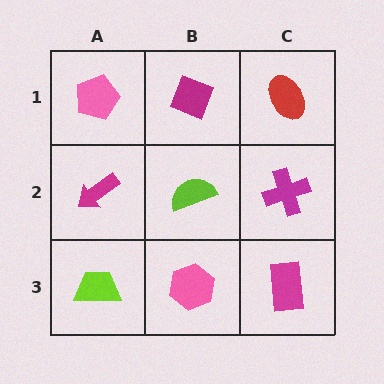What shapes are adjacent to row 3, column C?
A magenta cross (row 2, column C), a pink hexagon (row 3, column B).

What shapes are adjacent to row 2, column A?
A pink pentagon (row 1, column A), a lime trapezoid (row 3, column A), a lime semicircle (row 2, column B).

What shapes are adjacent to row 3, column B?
A lime semicircle (row 2, column B), a lime trapezoid (row 3, column A), a magenta rectangle (row 3, column C).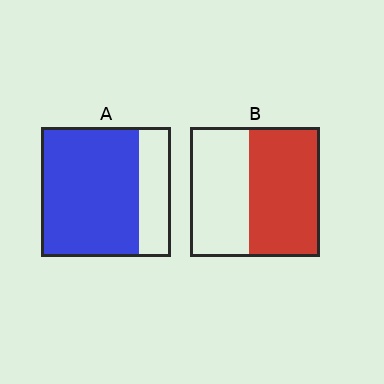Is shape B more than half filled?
Yes.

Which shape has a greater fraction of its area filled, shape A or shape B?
Shape A.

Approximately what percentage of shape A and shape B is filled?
A is approximately 75% and B is approximately 55%.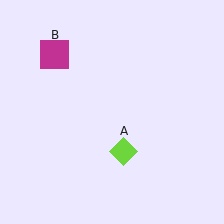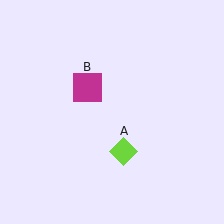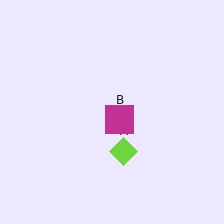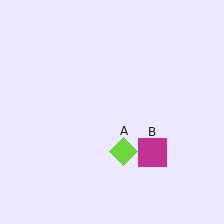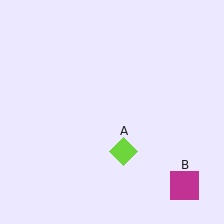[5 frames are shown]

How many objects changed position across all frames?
1 object changed position: magenta square (object B).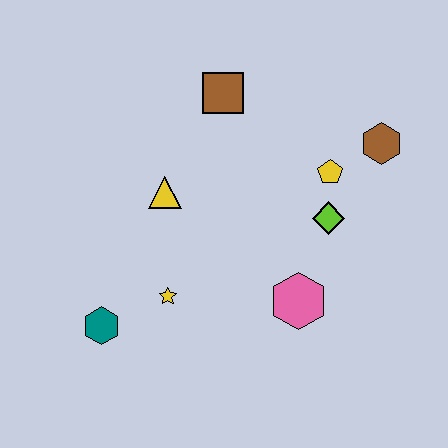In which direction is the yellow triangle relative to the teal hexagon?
The yellow triangle is above the teal hexagon.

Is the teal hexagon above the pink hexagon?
No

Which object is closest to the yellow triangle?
The yellow star is closest to the yellow triangle.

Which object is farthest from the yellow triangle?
The brown hexagon is farthest from the yellow triangle.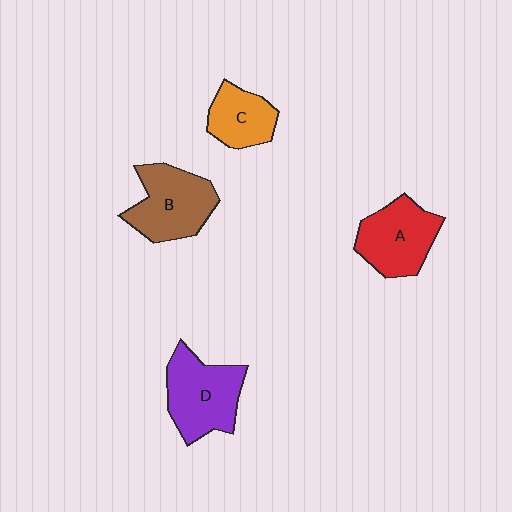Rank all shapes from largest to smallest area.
From largest to smallest: D (purple), B (brown), A (red), C (orange).